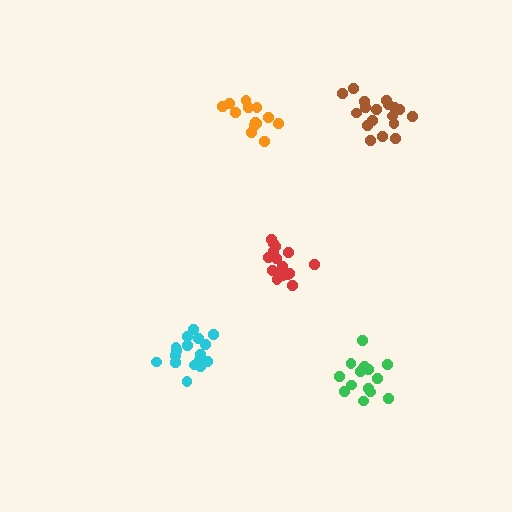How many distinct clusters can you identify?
There are 5 distinct clusters.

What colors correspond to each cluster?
The clusters are colored: cyan, red, brown, orange, green.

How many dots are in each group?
Group 1: 17 dots, Group 2: 17 dots, Group 3: 18 dots, Group 4: 14 dots, Group 5: 14 dots (80 total).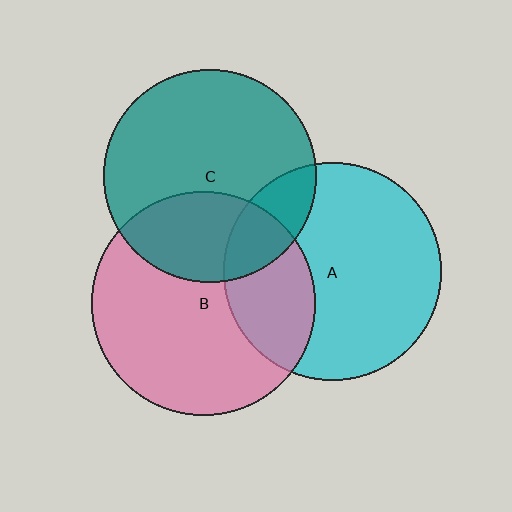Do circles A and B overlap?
Yes.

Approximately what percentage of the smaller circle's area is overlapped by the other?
Approximately 30%.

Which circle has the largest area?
Circle B (pink).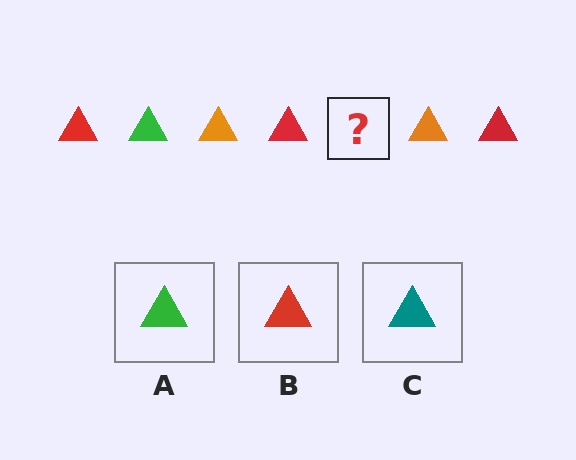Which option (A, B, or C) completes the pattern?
A.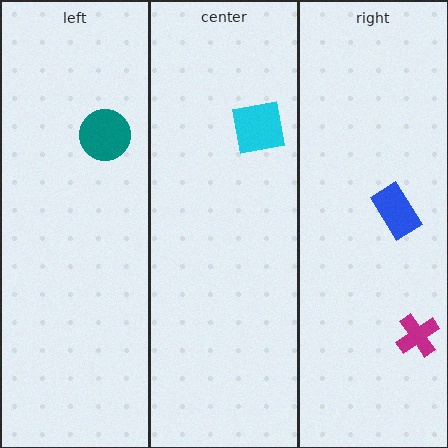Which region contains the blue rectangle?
The right region.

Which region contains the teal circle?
The left region.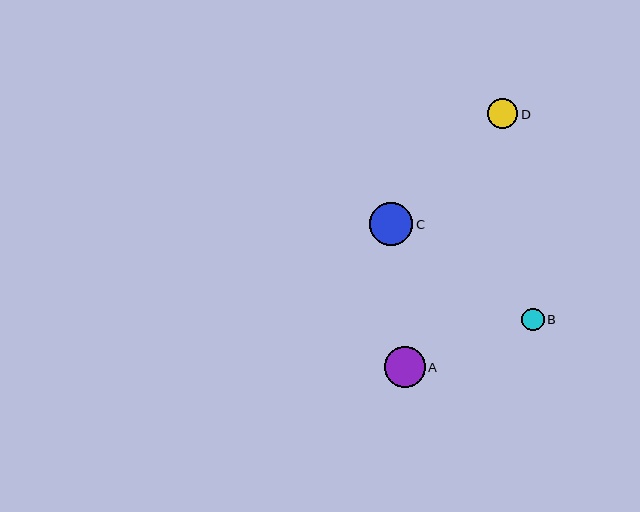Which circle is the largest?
Circle C is the largest with a size of approximately 43 pixels.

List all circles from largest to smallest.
From largest to smallest: C, A, D, B.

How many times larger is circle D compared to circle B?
Circle D is approximately 1.4 times the size of circle B.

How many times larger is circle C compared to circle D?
Circle C is approximately 1.4 times the size of circle D.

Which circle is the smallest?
Circle B is the smallest with a size of approximately 22 pixels.